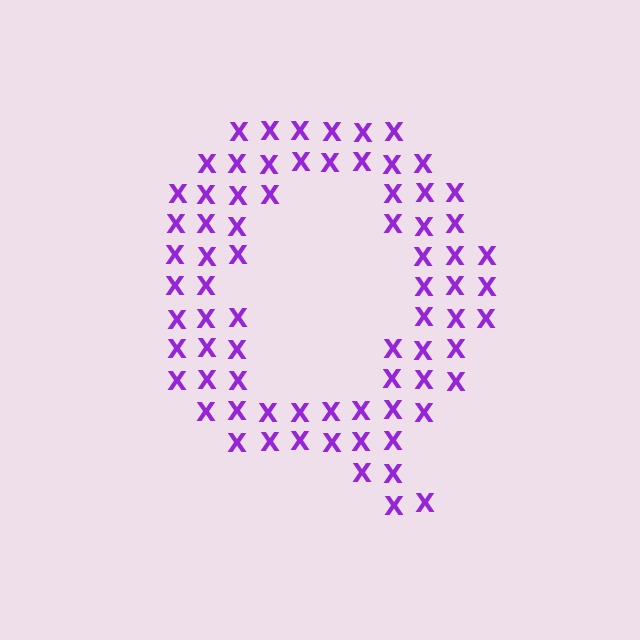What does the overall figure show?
The overall figure shows the letter Q.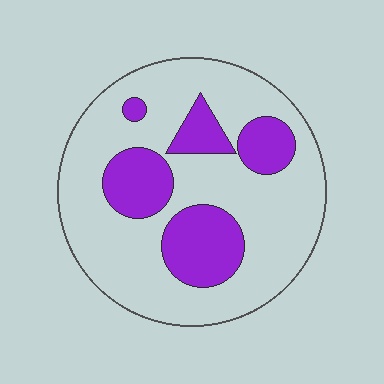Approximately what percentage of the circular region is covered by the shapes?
Approximately 25%.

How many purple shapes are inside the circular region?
5.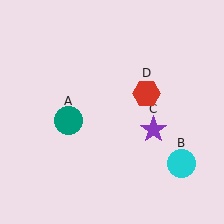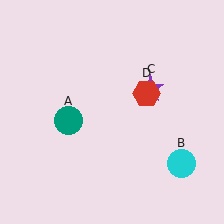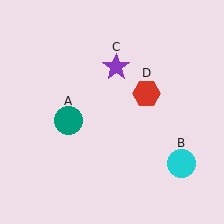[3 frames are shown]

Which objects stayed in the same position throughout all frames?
Teal circle (object A) and cyan circle (object B) and red hexagon (object D) remained stationary.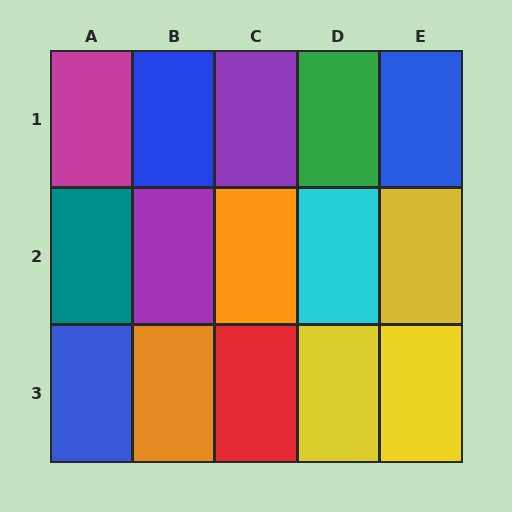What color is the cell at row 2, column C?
Orange.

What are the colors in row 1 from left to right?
Magenta, blue, purple, green, blue.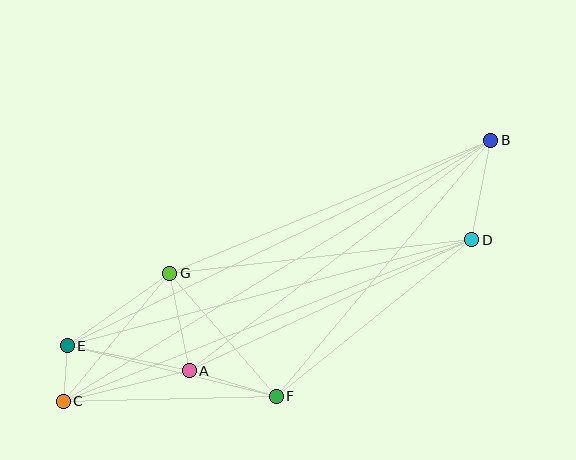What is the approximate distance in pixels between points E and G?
The distance between E and G is approximately 125 pixels.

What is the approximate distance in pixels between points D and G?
The distance between D and G is approximately 304 pixels.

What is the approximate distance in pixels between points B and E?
The distance between B and E is approximately 471 pixels.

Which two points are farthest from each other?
Points B and C are farthest from each other.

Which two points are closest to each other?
Points C and E are closest to each other.